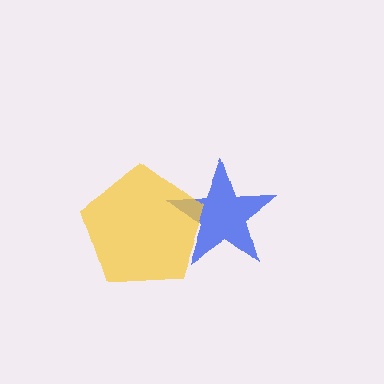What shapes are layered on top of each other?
The layered shapes are: a blue star, a yellow pentagon.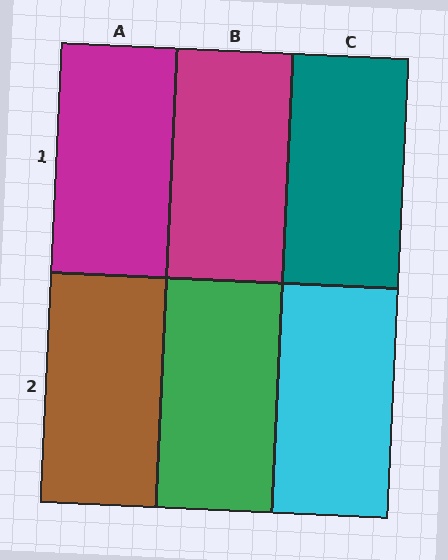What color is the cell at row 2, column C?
Cyan.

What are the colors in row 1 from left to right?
Magenta, magenta, teal.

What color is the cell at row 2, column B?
Green.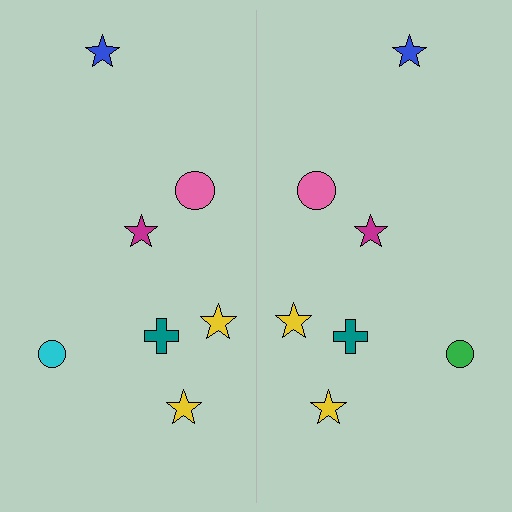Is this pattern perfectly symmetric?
No, the pattern is not perfectly symmetric. The green circle on the right side breaks the symmetry — its mirror counterpart is cyan.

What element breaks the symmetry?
The green circle on the right side breaks the symmetry — its mirror counterpart is cyan.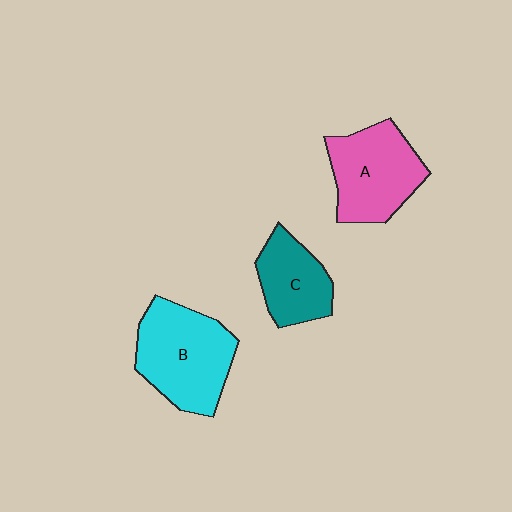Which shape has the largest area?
Shape B (cyan).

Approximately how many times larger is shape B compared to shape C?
Approximately 1.6 times.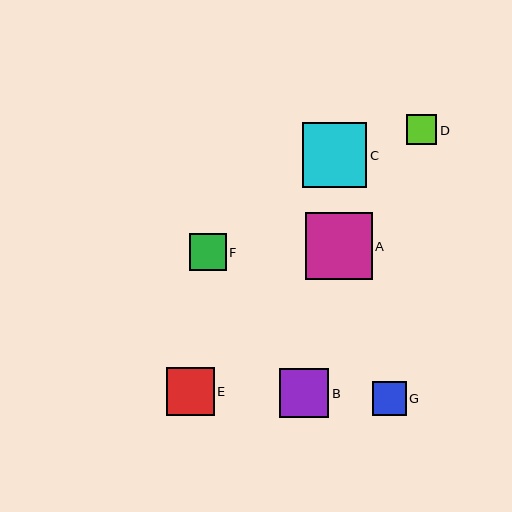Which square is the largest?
Square A is the largest with a size of approximately 67 pixels.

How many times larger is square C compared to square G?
Square C is approximately 1.9 times the size of square G.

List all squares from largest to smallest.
From largest to smallest: A, C, B, E, F, G, D.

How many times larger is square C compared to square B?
Square C is approximately 1.3 times the size of square B.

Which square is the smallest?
Square D is the smallest with a size of approximately 30 pixels.